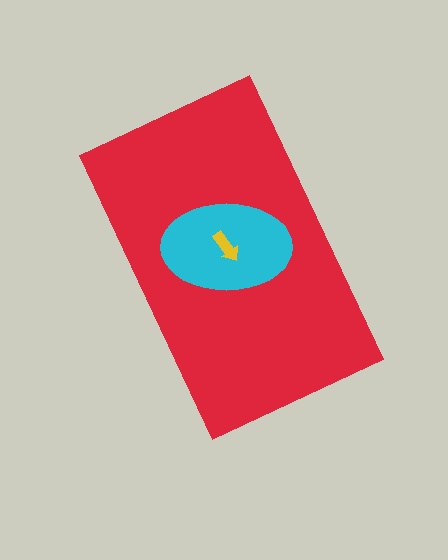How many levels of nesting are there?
3.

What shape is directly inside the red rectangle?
The cyan ellipse.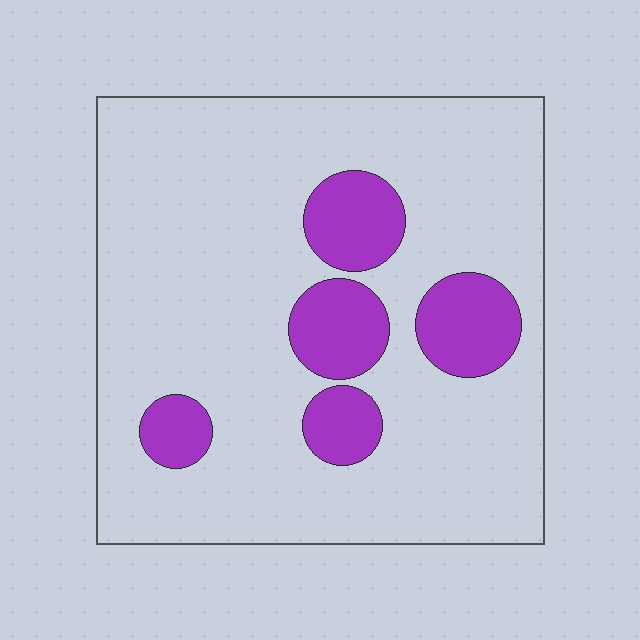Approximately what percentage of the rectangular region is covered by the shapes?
Approximately 15%.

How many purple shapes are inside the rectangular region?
5.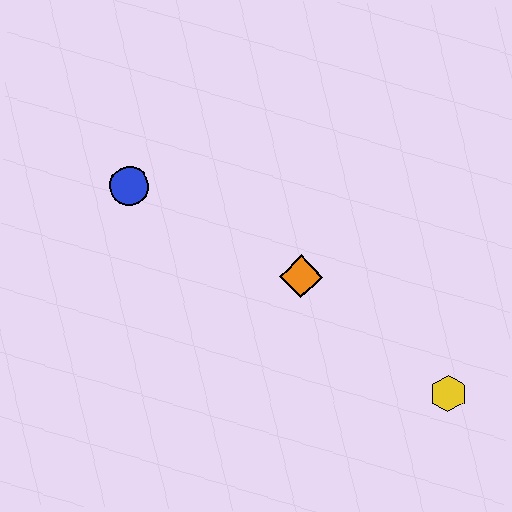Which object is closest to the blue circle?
The orange diamond is closest to the blue circle.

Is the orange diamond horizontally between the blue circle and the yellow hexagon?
Yes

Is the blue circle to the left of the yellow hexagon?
Yes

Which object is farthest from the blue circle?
The yellow hexagon is farthest from the blue circle.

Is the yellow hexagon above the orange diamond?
No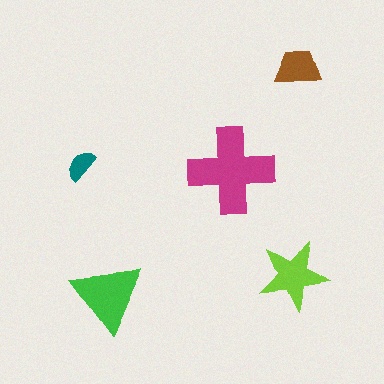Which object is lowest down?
The green triangle is bottommost.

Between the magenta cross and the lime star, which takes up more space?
The magenta cross.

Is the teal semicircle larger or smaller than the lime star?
Smaller.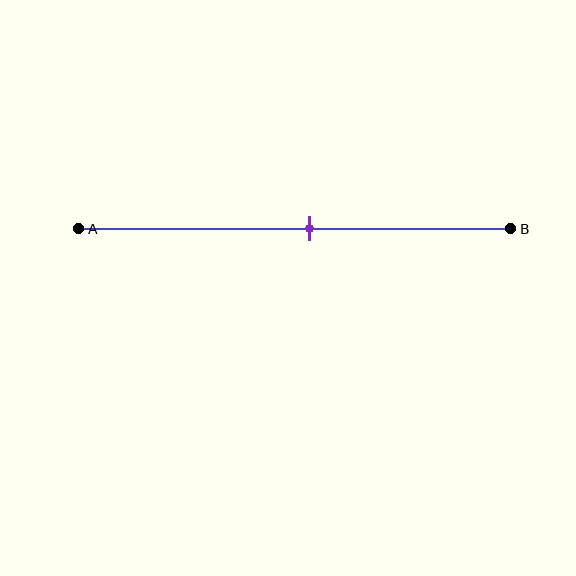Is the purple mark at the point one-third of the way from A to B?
No, the mark is at about 55% from A, not at the 33% one-third point.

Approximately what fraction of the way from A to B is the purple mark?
The purple mark is approximately 55% of the way from A to B.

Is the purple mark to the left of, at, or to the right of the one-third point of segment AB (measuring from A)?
The purple mark is to the right of the one-third point of segment AB.